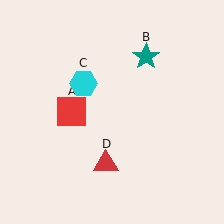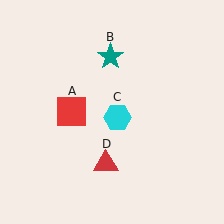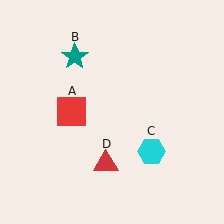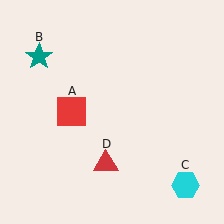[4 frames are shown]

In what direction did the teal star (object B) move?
The teal star (object B) moved left.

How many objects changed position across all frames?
2 objects changed position: teal star (object B), cyan hexagon (object C).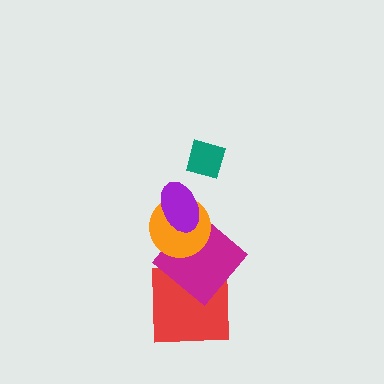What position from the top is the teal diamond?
The teal diamond is 1st from the top.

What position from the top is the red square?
The red square is 5th from the top.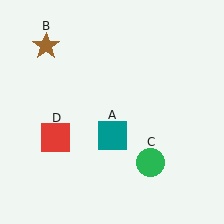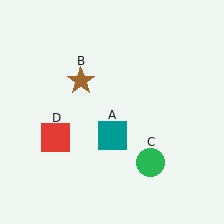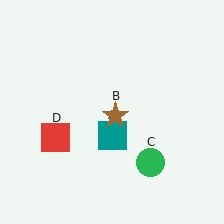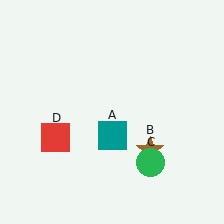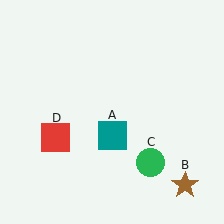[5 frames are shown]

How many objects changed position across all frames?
1 object changed position: brown star (object B).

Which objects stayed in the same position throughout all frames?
Teal square (object A) and green circle (object C) and red square (object D) remained stationary.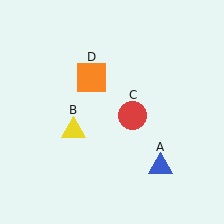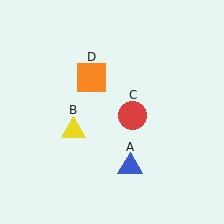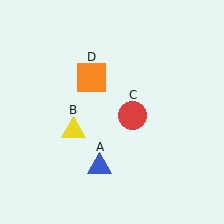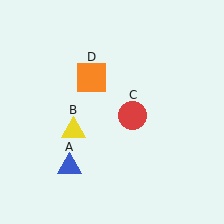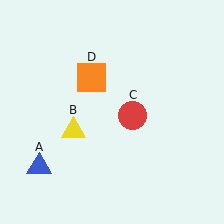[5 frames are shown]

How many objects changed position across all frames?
1 object changed position: blue triangle (object A).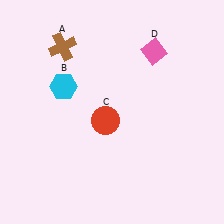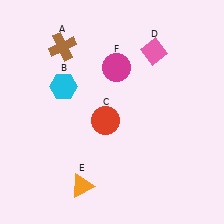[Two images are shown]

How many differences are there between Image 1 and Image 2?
There are 2 differences between the two images.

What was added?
An orange triangle (E), a magenta circle (F) were added in Image 2.